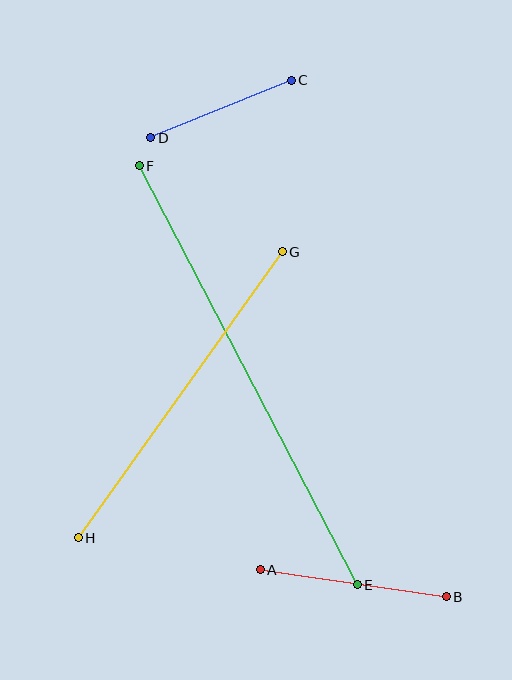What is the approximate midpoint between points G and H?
The midpoint is at approximately (180, 395) pixels.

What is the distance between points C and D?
The distance is approximately 152 pixels.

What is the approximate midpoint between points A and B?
The midpoint is at approximately (353, 583) pixels.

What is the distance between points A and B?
The distance is approximately 188 pixels.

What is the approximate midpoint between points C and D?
The midpoint is at approximately (221, 109) pixels.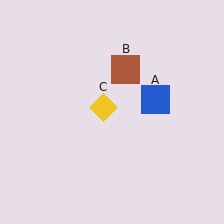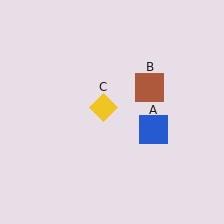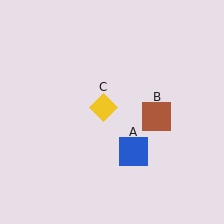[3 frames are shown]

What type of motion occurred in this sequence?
The blue square (object A), brown square (object B) rotated clockwise around the center of the scene.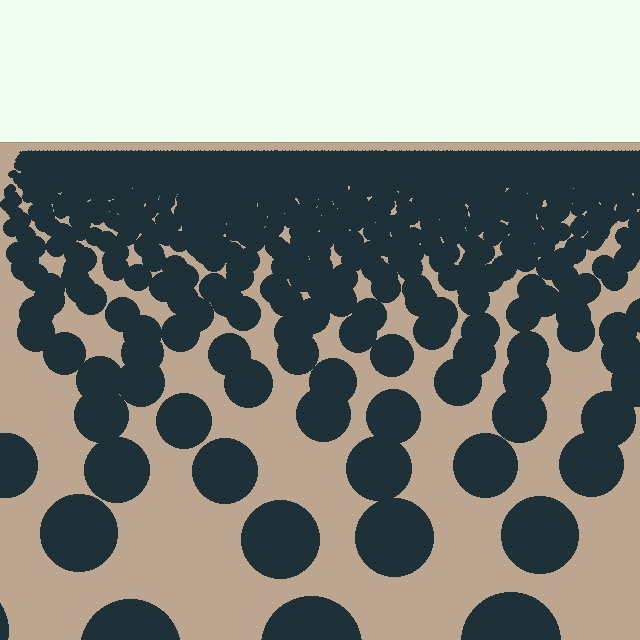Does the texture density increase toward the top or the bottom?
Density increases toward the top.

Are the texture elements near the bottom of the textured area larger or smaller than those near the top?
Larger. Near the bottom, elements are closer to the viewer and appear at a bigger on-screen size.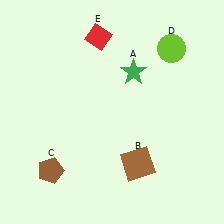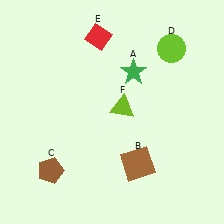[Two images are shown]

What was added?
A lime triangle (F) was added in Image 2.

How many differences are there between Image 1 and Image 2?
There is 1 difference between the two images.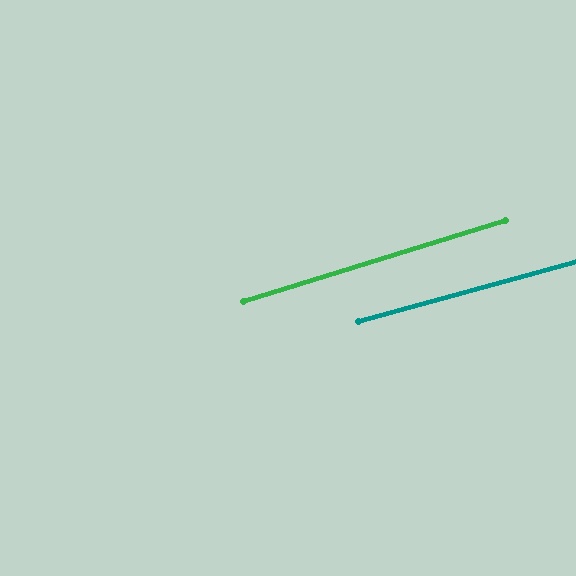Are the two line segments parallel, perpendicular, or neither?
Parallel — their directions differ by only 1.9°.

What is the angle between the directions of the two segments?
Approximately 2 degrees.